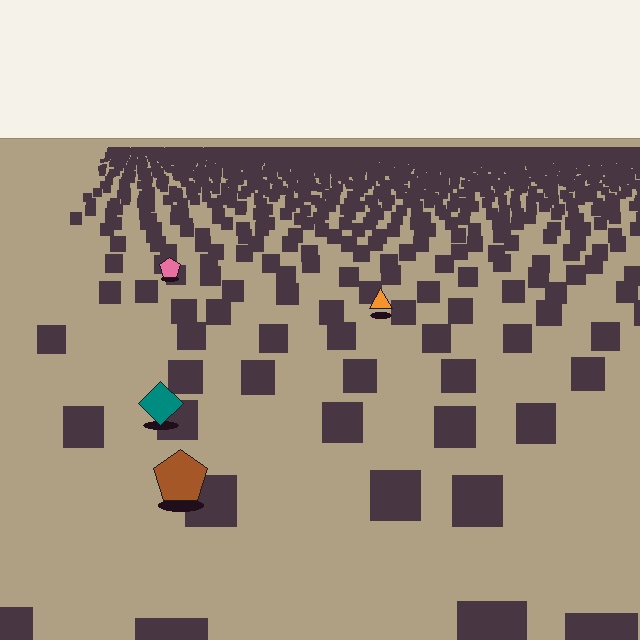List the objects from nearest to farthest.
From nearest to farthest: the brown pentagon, the teal diamond, the orange triangle, the pink pentagon.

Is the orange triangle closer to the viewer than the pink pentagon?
Yes. The orange triangle is closer — you can tell from the texture gradient: the ground texture is coarser near it.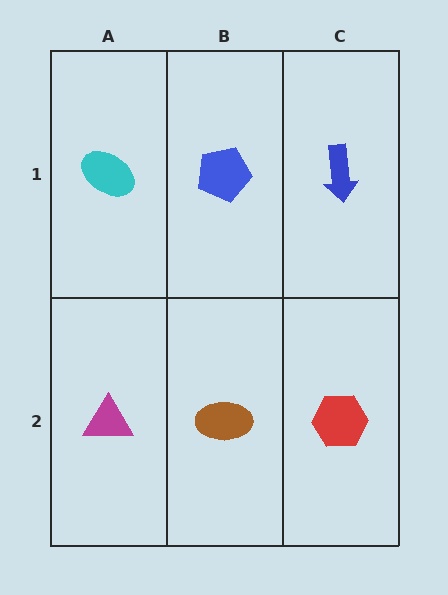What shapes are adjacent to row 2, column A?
A cyan ellipse (row 1, column A), a brown ellipse (row 2, column B).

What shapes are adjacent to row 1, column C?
A red hexagon (row 2, column C), a blue pentagon (row 1, column B).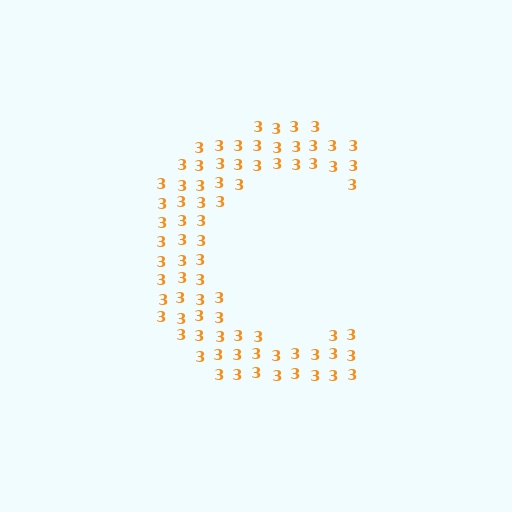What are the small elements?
The small elements are digit 3's.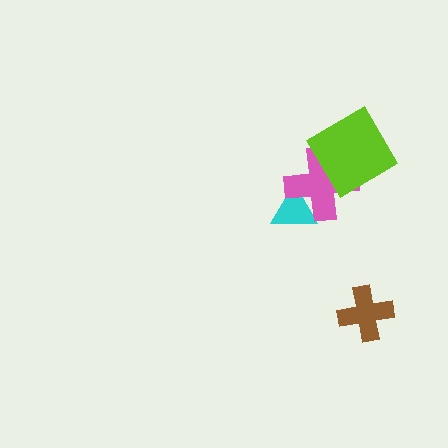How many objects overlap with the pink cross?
2 objects overlap with the pink cross.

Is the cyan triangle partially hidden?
Yes, it is partially covered by another shape.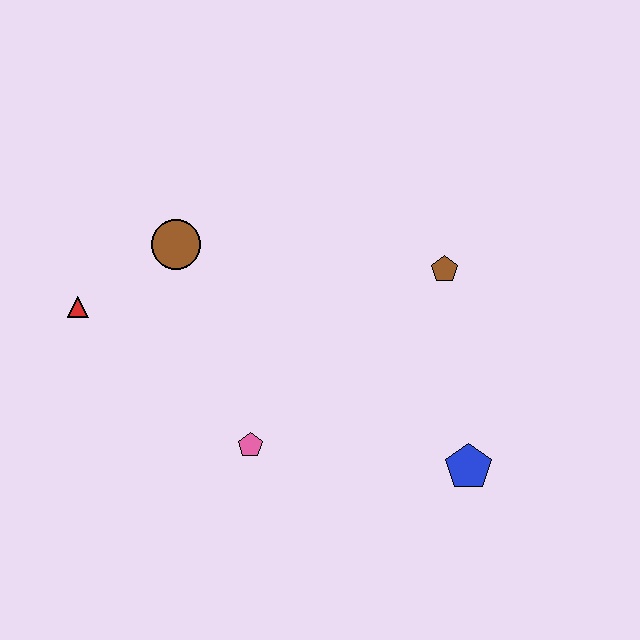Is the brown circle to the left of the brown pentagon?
Yes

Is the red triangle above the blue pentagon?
Yes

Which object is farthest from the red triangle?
The blue pentagon is farthest from the red triangle.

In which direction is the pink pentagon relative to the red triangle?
The pink pentagon is to the right of the red triangle.